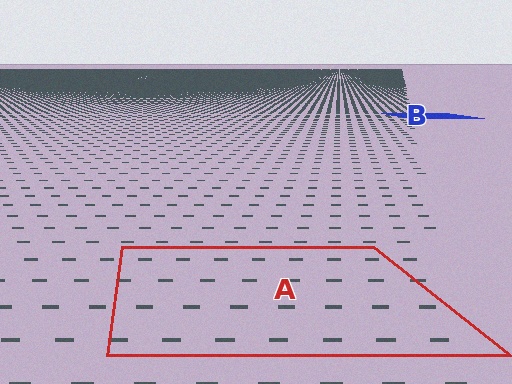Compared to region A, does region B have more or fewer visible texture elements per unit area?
Region B has more texture elements per unit area — they are packed more densely because it is farther away.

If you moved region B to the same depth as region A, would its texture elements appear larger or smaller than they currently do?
They would appear larger. At a closer depth, the same texture elements are projected at a bigger on-screen size.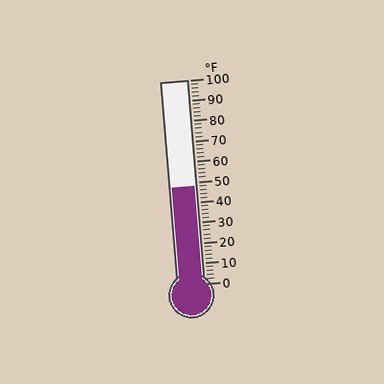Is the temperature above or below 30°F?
The temperature is above 30°F.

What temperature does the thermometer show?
The thermometer shows approximately 48°F.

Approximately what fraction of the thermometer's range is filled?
The thermometer is filled to approximately 50% of its range.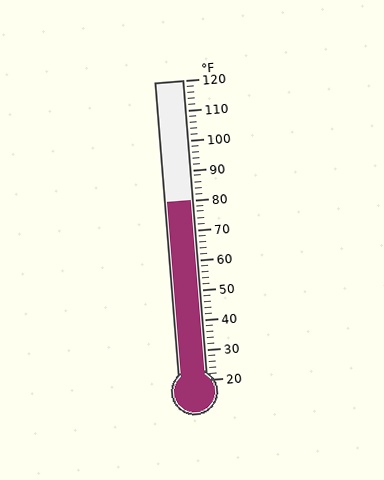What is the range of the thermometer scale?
The thermometer scale ranges from 20°F to 120°F.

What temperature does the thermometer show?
The thermometer shows approximately 80°F.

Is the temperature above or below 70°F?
The temperature is above 70°F.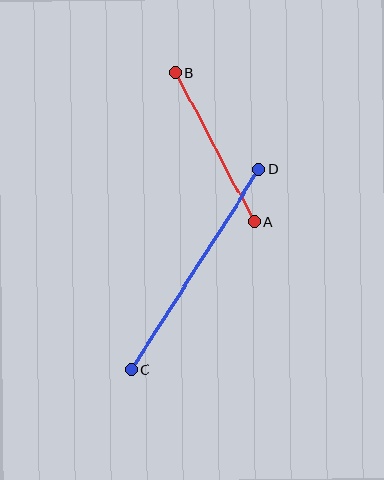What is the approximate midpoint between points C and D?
The midpoint is at approximately (195, 269) pixels.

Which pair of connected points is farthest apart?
Points C and D are farthest apart.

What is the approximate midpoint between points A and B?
The midpoint is at approximately (215, 148) pixels.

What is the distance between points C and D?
The distance is approximately 237 pixels.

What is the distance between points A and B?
The distance is approximately 169 pixels.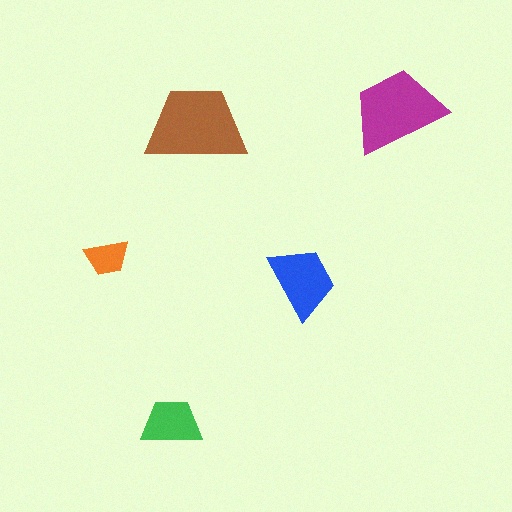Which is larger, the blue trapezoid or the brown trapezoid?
The brown one.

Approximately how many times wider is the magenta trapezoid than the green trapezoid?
About 1.5 times wider.